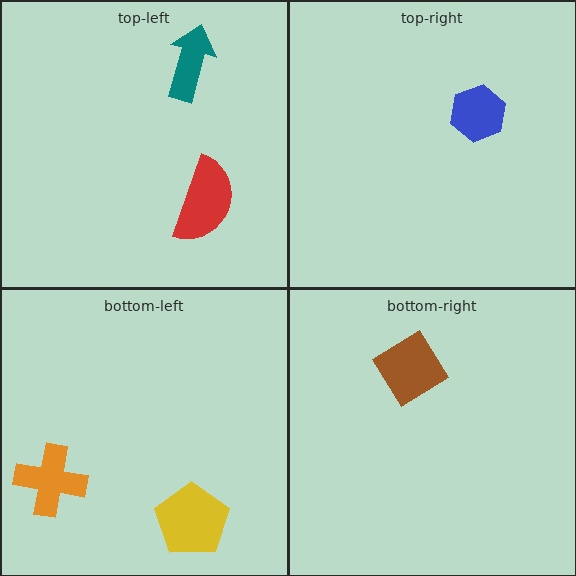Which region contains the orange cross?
The bottom-left region.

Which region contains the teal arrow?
The top-left region.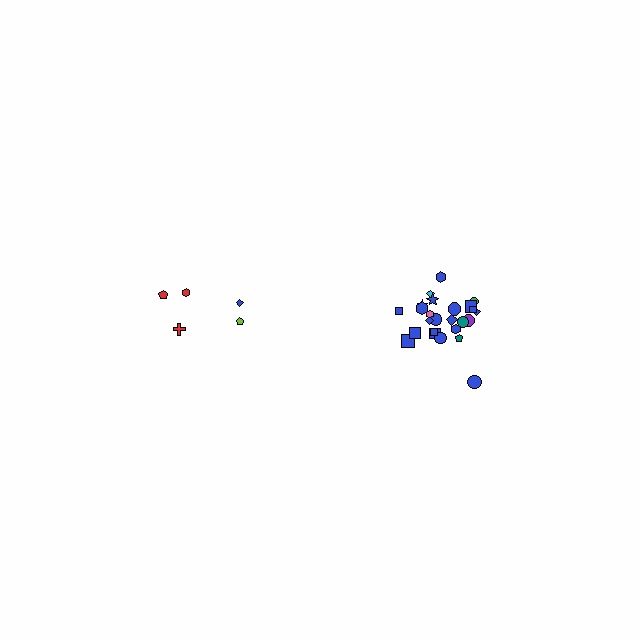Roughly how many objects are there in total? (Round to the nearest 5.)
Roughly 30 objects in total.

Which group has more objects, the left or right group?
The right group.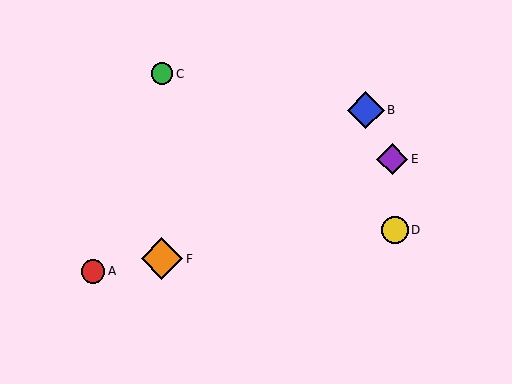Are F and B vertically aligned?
No, F is at x≈162 and B is at x≈366.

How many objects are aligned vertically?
2 objects (C, F) are aligned vertically.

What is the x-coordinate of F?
Object F is at x≈162.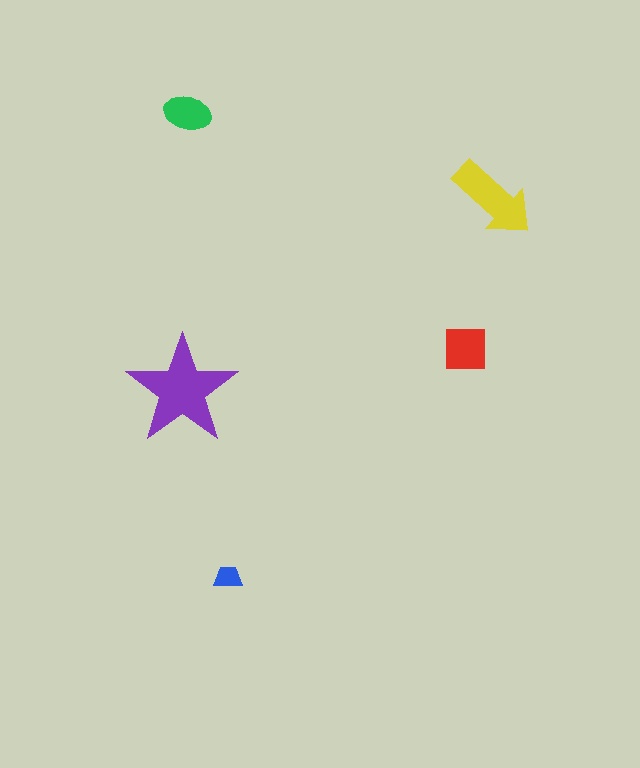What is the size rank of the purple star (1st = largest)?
1st.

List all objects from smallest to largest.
The blue trapezoid, the green ellipse, the red square, the yellow arrow, the purple star.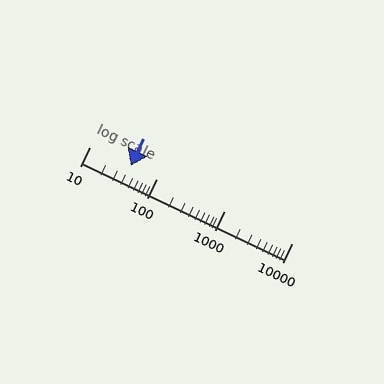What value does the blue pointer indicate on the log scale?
The pointer indicates approximately 41.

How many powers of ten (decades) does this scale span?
The scale spans 3 decades, from 10 to 10000.